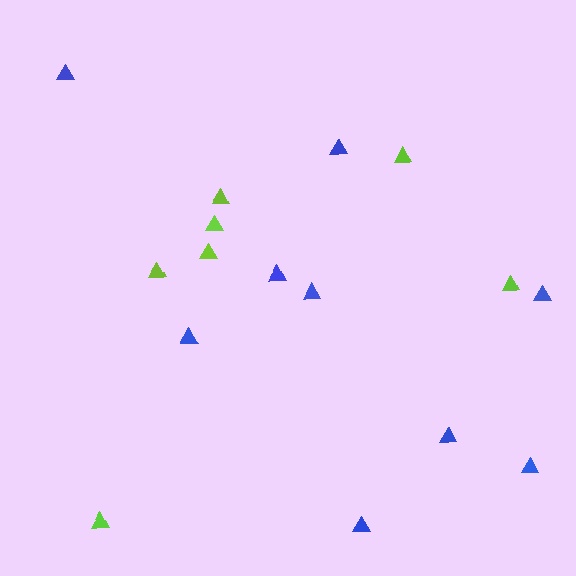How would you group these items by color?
There are 2 groups: one group of blue triangles (9) and one group of lime triangles (7).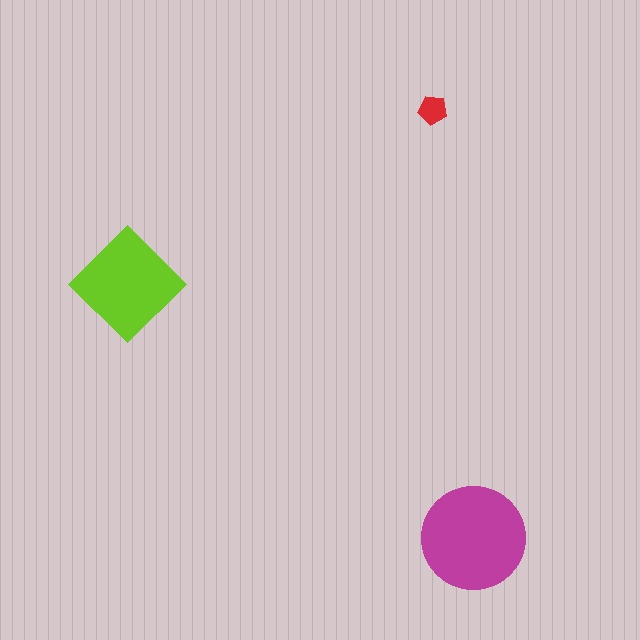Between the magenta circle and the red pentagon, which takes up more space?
The magenta circle.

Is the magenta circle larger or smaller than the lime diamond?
Larger.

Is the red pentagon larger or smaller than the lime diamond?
Smaller.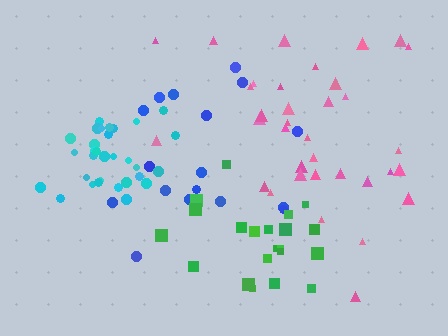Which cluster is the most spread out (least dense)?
Blue.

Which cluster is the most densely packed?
Cyan.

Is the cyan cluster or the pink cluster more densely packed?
Cyan.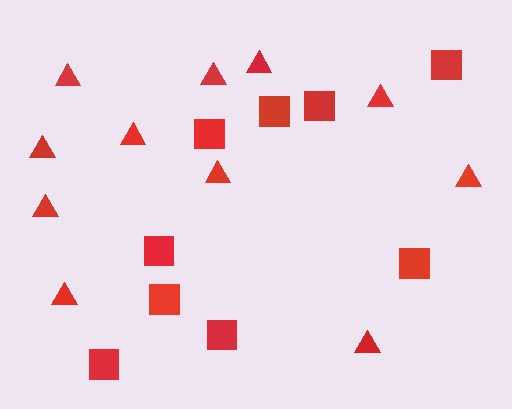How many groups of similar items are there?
There are 2 groups: one group of triangles (11) and one group of squares (9).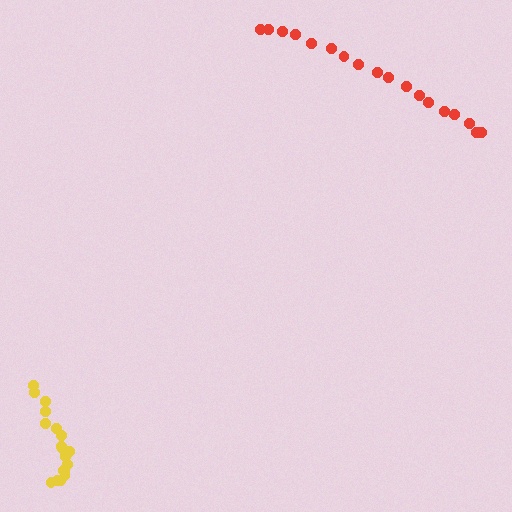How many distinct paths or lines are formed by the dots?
There are 2 distinct paths.